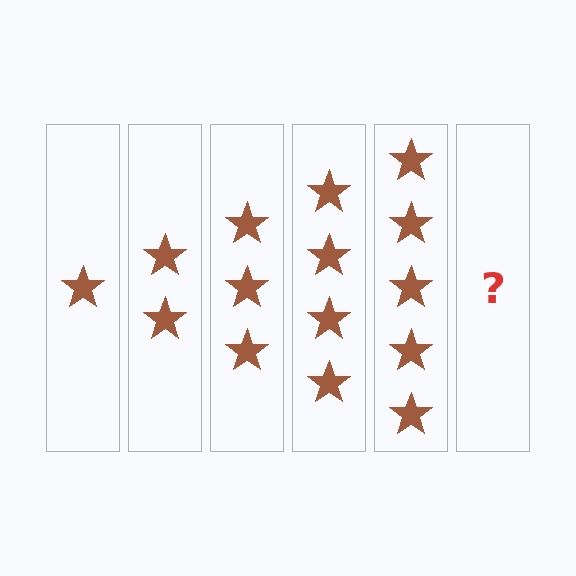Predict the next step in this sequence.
The next step is 6 stars.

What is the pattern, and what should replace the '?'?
The pattern is that each step adds one more star. The '?' should be 6 stars.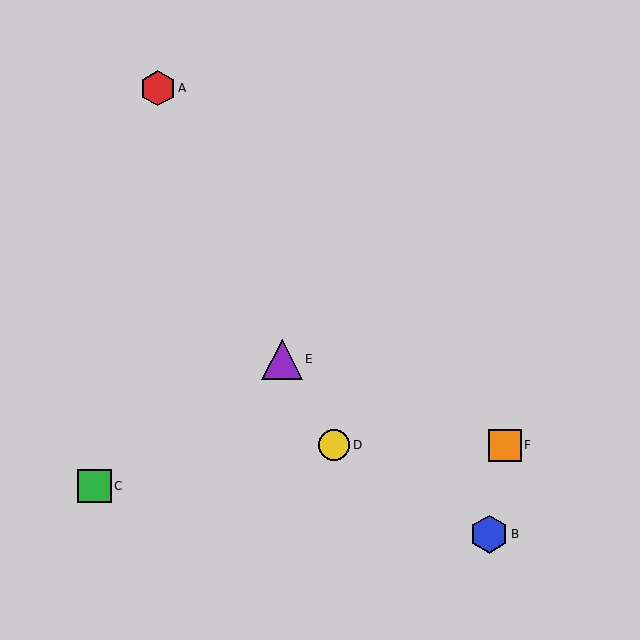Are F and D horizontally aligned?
Yes, both are at y≈445.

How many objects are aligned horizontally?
2 objects (D, F) are aligned horizontally.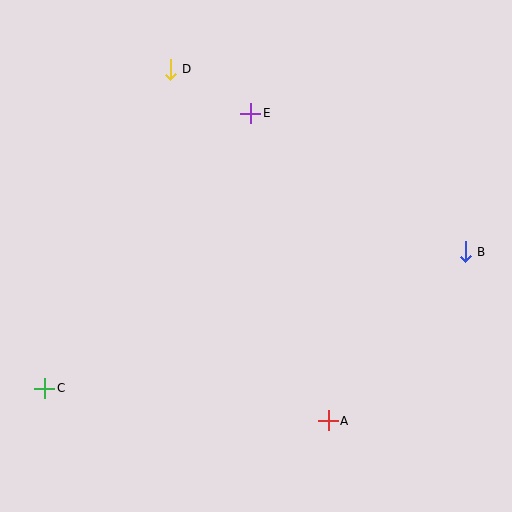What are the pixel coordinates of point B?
Point B is at (465, 252).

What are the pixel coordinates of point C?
Point C is at (45, 388).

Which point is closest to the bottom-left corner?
Point C is closest to the bottom-left corner.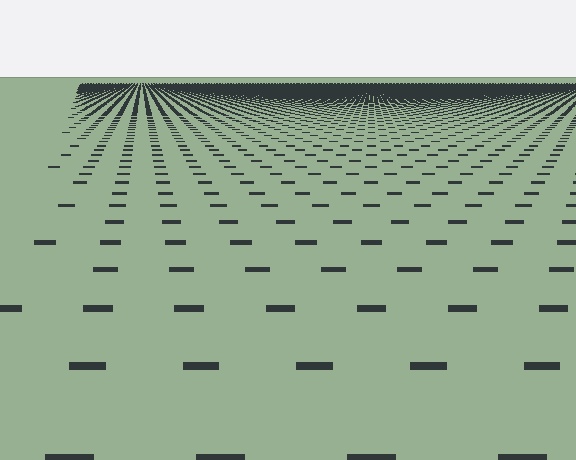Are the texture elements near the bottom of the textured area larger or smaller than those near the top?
Larger. Near the bottom, elements are closer to the viewer and appear at a bigger on-screen size.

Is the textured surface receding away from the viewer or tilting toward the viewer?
The surface is receding away from the viewer. Texture elements get smaller and denser toward the top.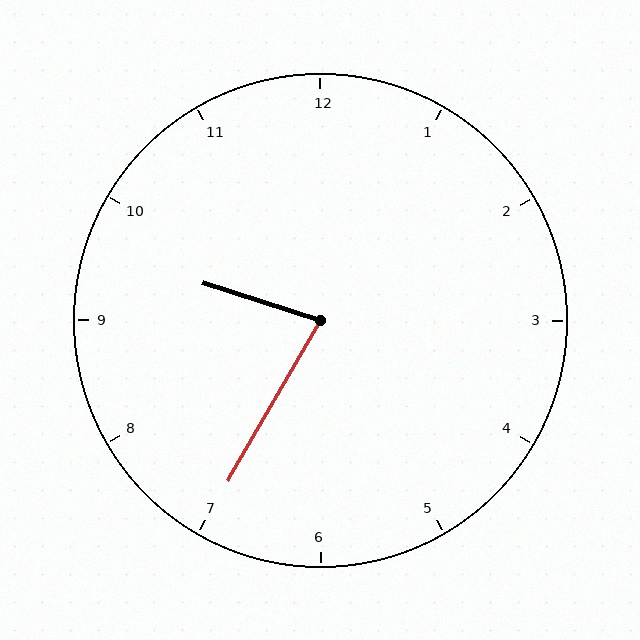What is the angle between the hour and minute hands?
Approximately 78 degrees.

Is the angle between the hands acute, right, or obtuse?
It is acute.